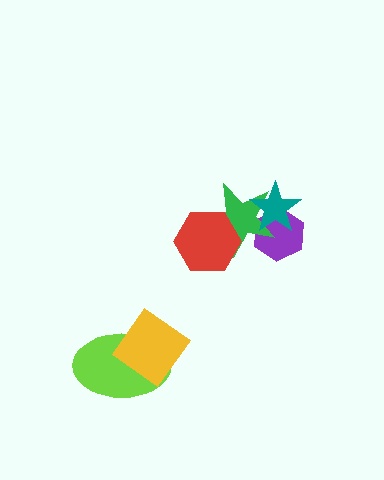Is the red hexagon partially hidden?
No, no other shape covers it.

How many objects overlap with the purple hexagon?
2 objects overlap with the purple hexagon.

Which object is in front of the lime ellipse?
The yellow diamond is in front of the lime ellipse.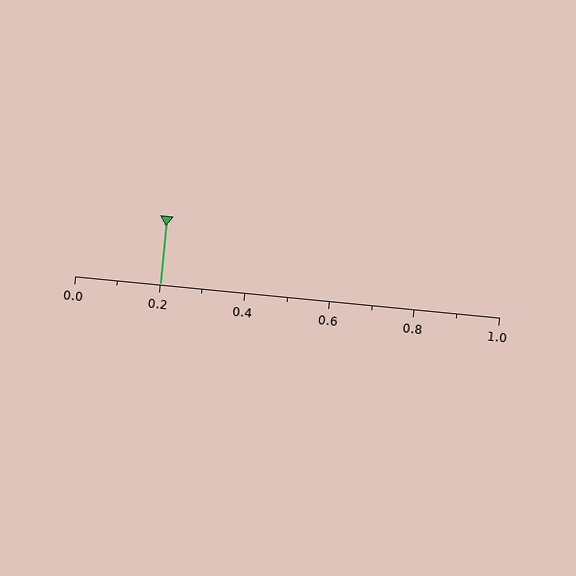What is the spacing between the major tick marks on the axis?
The major ticks are spaced 0.2 apart.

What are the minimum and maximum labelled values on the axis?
The axis runs from 0.0 to 1.0.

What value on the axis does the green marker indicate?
The marker indicates approximately 0.2.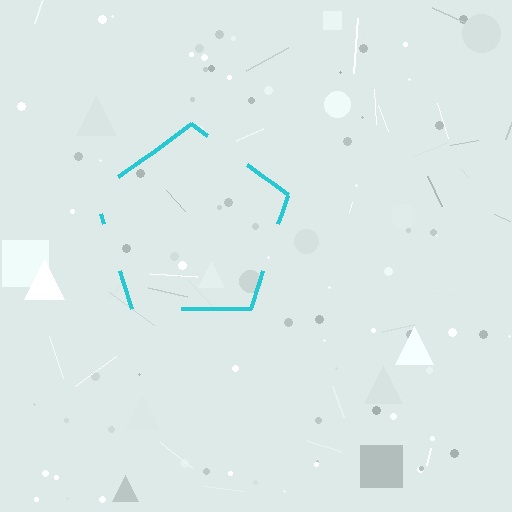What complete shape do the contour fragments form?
The contour fragments form a pentagon.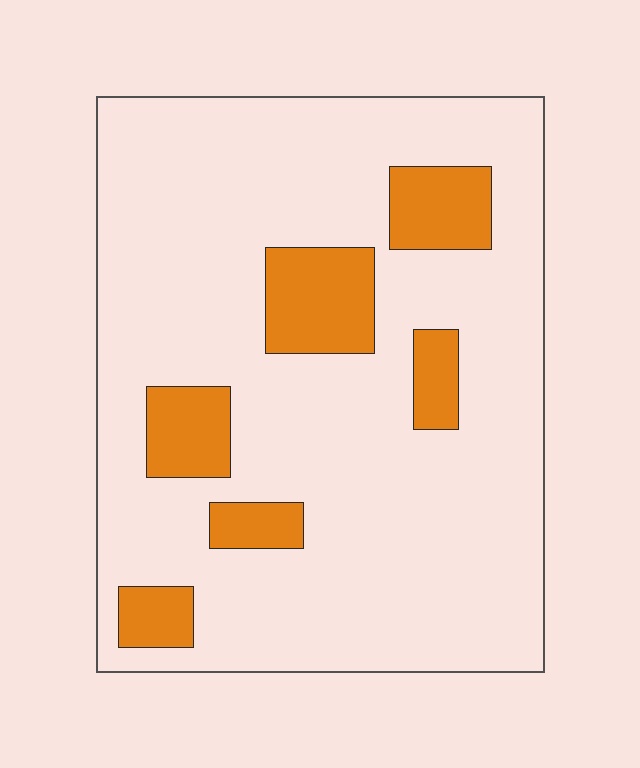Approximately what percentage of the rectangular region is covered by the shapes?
Approximately 15%.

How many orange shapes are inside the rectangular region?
6.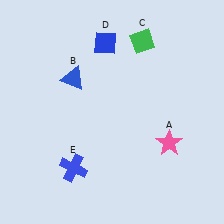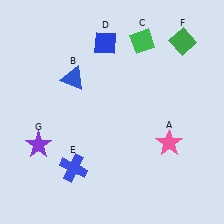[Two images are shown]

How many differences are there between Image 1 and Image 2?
There are 2 differences between the two images.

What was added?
A green diamond (F), a purple star (G) were added in Image 2.